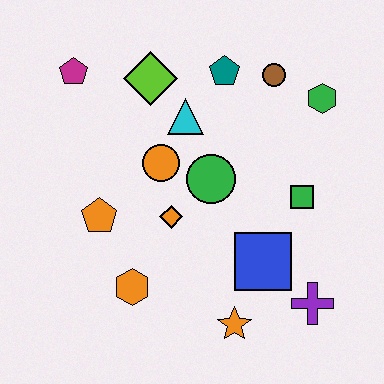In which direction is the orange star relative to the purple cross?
The orange star is to the left of the purple cross.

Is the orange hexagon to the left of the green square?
Yes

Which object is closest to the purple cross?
The blue square is closest to the purple cross.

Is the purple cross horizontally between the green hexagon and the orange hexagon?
Yes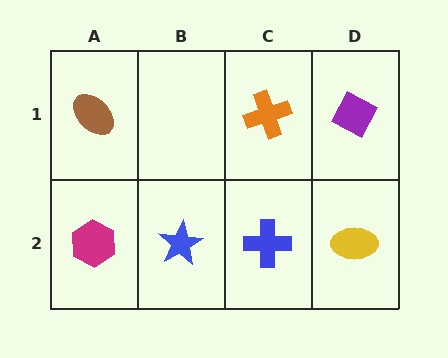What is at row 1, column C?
An orange cross.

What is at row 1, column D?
A purple diamond.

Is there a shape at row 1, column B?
No, that cell is empty.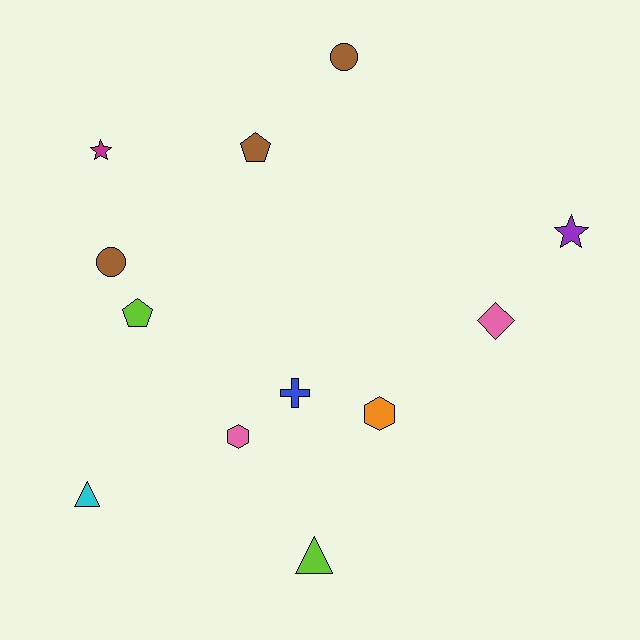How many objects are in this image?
There are 12 objects.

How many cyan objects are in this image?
There is 1 cyan object.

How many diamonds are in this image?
There is 1 diamond.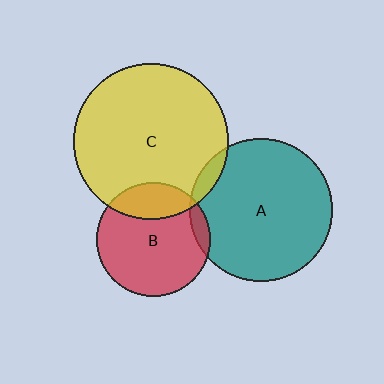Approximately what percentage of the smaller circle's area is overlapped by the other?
Approximately 5%.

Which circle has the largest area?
Circle C (yellow).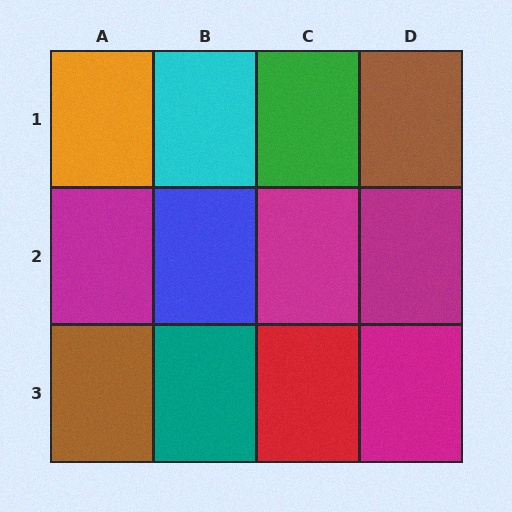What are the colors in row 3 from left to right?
Brown, teal, red, magenta.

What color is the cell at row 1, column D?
Brown.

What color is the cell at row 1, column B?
Cyan.